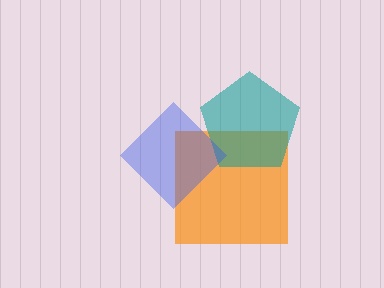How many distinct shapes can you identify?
There are 3 distinct shapes: an orange square, a teal pentagon, a blue diamond.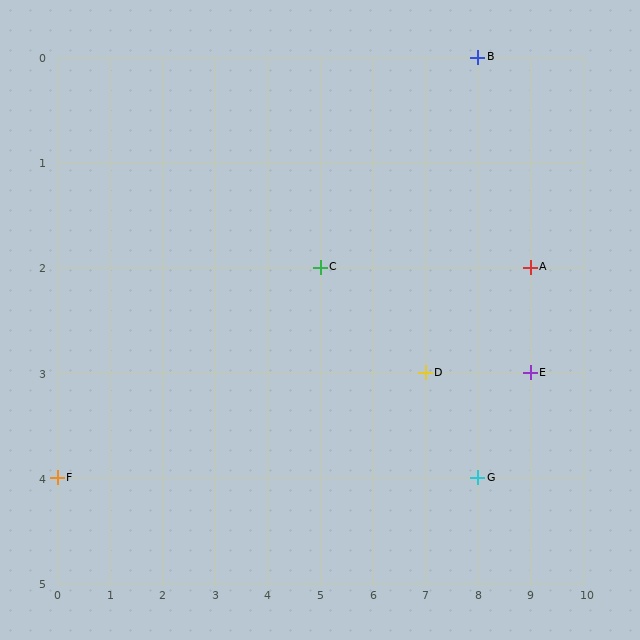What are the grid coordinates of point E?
Point E is at grid coordinates (9, 3).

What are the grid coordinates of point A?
Point A is at grid coordinates (9, 2).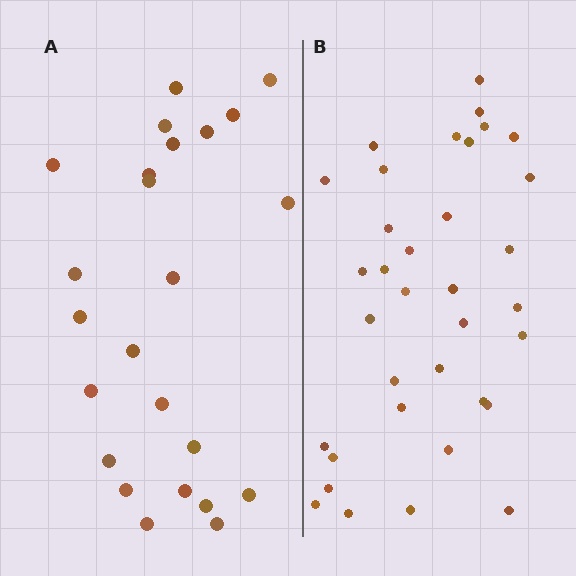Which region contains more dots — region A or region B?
Region B (the right region) has more dots.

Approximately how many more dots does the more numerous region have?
Region B has roughly 12 or so more dots than region A.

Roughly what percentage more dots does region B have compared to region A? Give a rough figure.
About 45% more.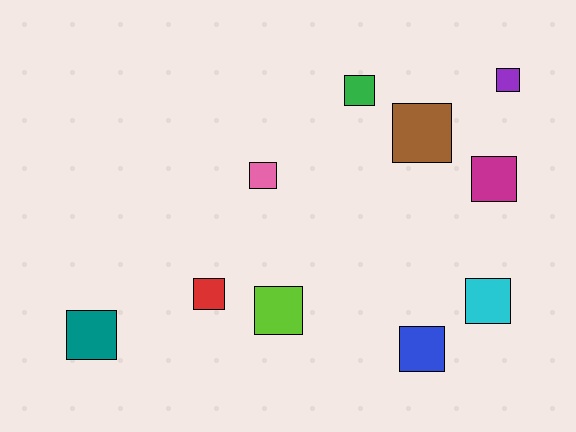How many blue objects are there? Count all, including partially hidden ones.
There is 1 blue object.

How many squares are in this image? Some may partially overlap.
There are 10 squares.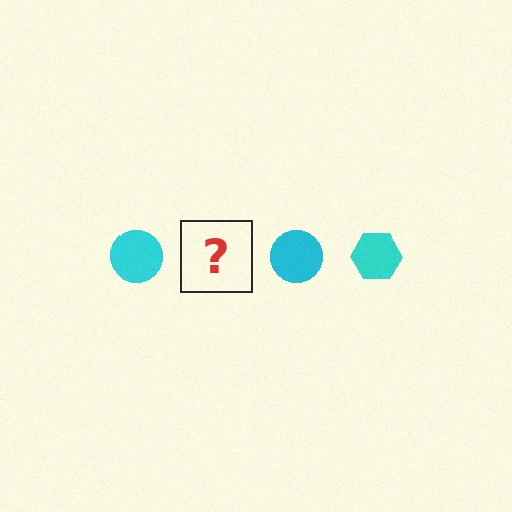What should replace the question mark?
The question mark should be replaced with a cyan hexagon.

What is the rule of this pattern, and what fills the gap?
The rule is that the pattern cycles through circle, hexagon shapes in cyan. The gap should be filled with a cyan hexagon.